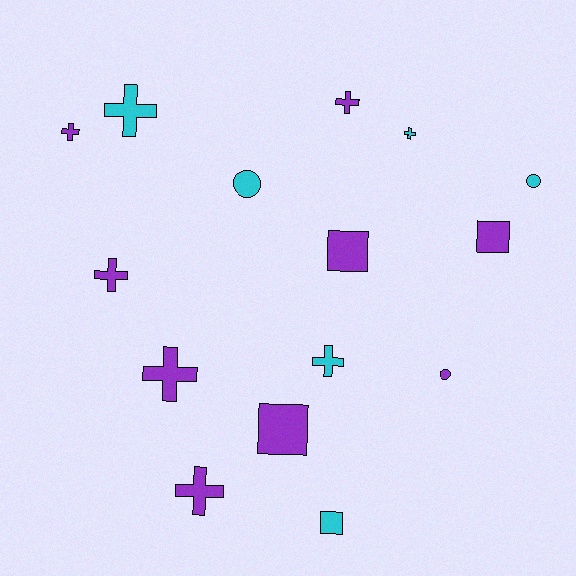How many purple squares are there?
There are 3 purple squares.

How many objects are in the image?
There are 15 objects.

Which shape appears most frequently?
Cross, with 8 objects.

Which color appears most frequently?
Purple, with 9 objects.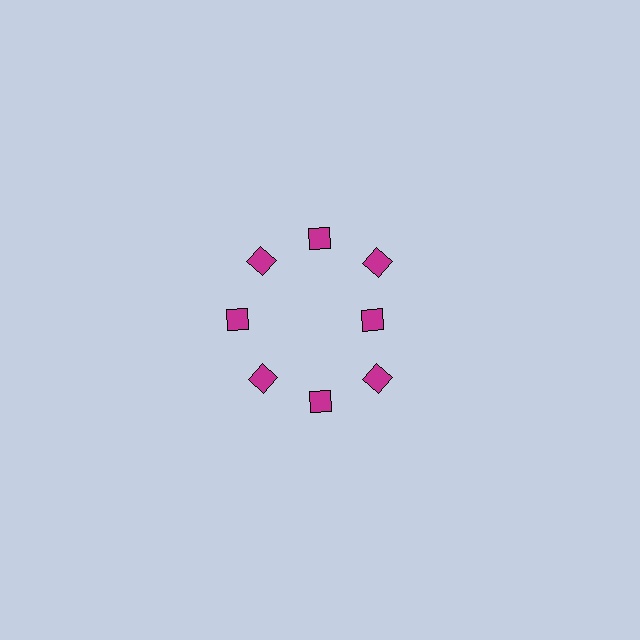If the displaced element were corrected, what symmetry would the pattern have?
It would have 8-fold rotational symmetry — the pattern would map onto itself every 45 degrees.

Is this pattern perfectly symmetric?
No. The 8 magenta diamonds are arranged in a ring, but one element near the 3 o'clock position is pulled inward toward the center, breaking the 8-fold rotational symmetry.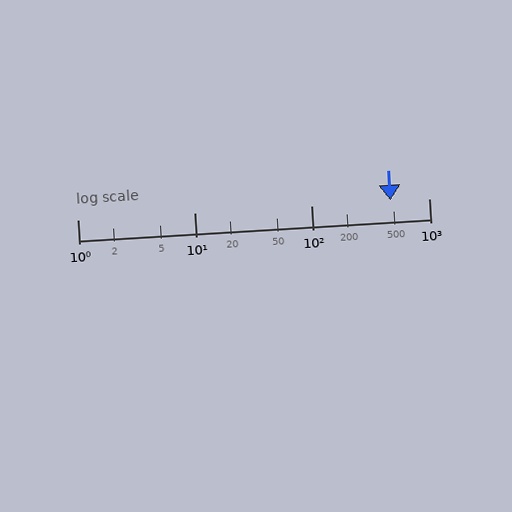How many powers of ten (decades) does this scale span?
The scale spans 3 decades, from 1 to 1000.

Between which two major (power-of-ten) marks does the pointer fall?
The pointer is between 100 and 1000.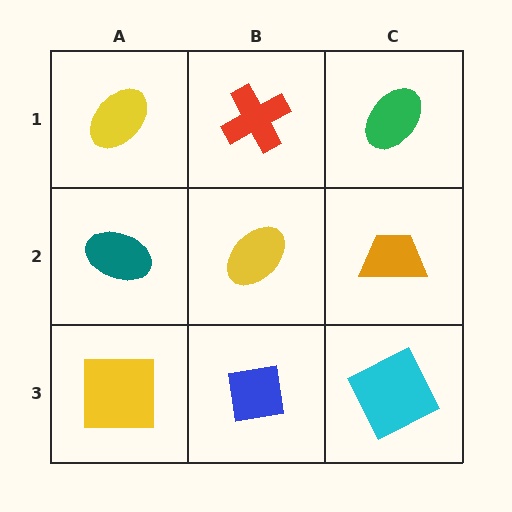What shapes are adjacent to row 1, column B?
A yellow ellipse (row 2, column B), a yellow ellipse (row 1, column A), a green ellipse (row 1, column C).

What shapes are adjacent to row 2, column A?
A yellow ellipse (row 1, column A), a yellow square (row 3, column A), a yellow ellipse (row 2, column B).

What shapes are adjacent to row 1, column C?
An orange trapezoid (row 2, column C), a red cross (row 1, column B).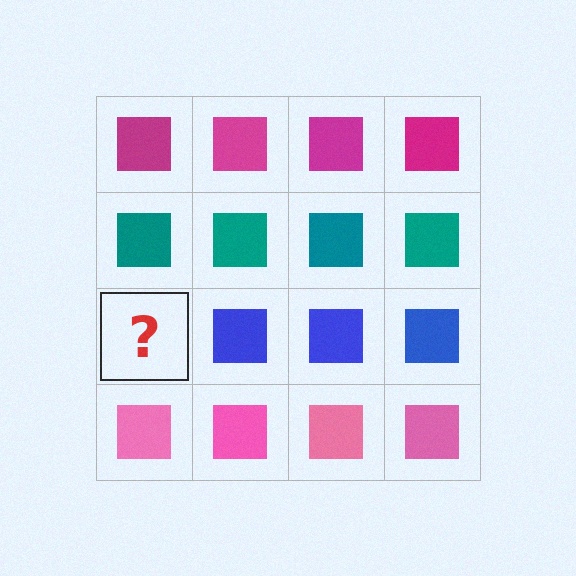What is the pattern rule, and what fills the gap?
The rule is that each row has a consistent color. The gap should be filled with a blue square.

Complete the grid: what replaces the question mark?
The question mark should be replaced with a blue square.